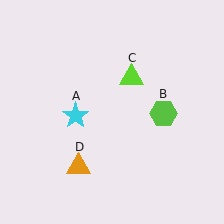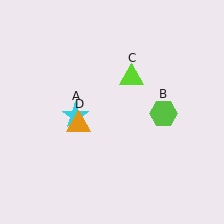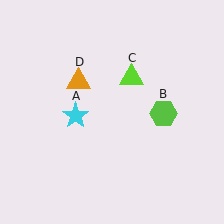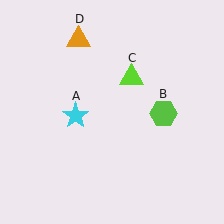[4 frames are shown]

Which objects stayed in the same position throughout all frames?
Cyan star (object A) and lime hexagon (object B) and lime triangle (object C) remained stationary.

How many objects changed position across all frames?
1 object changed position: orange triangle (object D).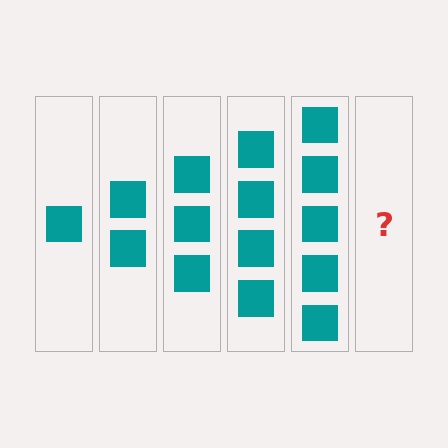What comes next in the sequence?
The next element should be 6 squares.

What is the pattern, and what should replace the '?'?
The pattern is that each step adds one more square. The '?' should be 6 squares.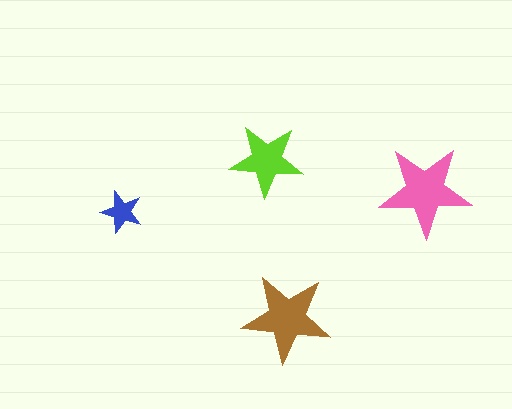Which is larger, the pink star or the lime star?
The pink one.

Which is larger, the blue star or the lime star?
The lime one.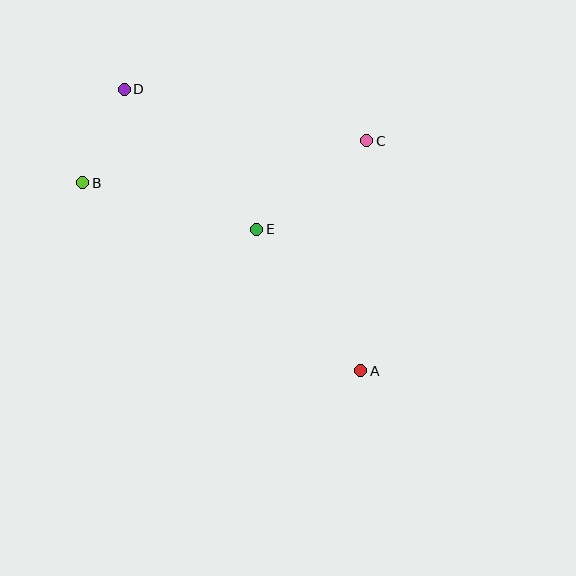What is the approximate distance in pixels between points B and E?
The distance between B and E is approximately 180 pixels.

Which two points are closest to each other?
Points B and D are closest to each other.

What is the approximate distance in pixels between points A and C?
The distance between A and C is approximately 230 pixels.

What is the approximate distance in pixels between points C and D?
The distance between C and D is approximately 248 pixels.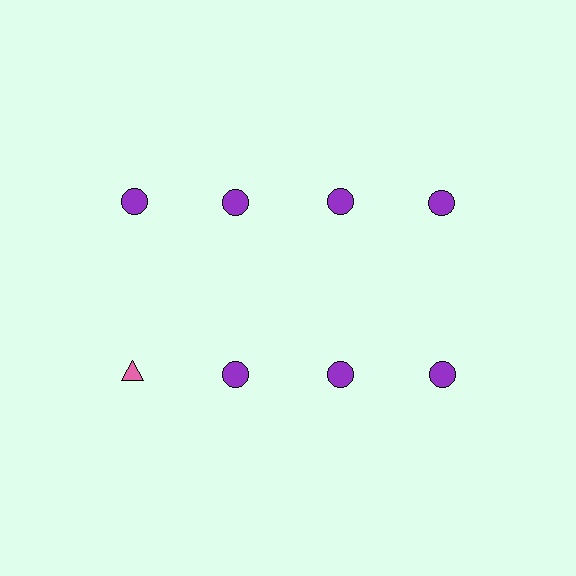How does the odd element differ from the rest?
It differs in both color (pink instead of purple) and shape (triangle instead of circle).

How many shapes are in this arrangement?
There are 8 shapes arranged in a grid pattern.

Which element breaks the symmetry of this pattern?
The pink triangle in the second row, leftmost column breaks the symmetry. All other shapes are purple circles.